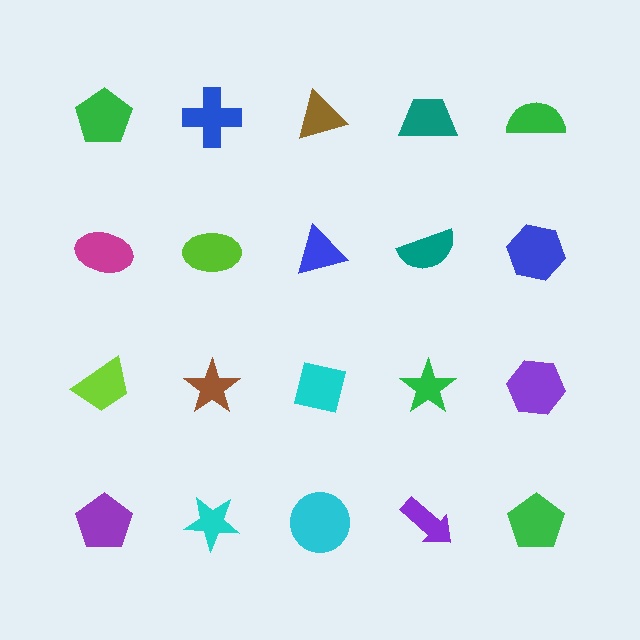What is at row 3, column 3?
A cyan square.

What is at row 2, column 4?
A teal semicircle.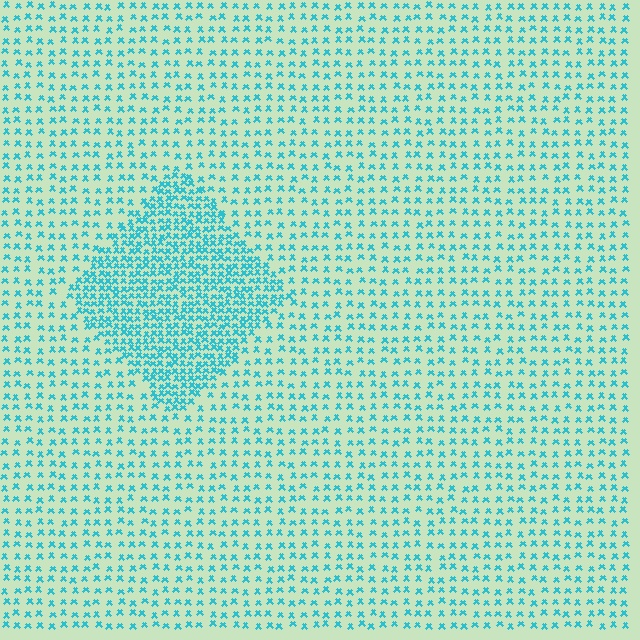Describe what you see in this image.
The image contains small cyan elements arranged at two different densities. A diamond-shaped region is visible where the elements are more densely packed than the surrounding area.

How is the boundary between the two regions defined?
The boundary is defined by a change in element density (approximately 2.3x ratio). All elements are the same color, size, and shape.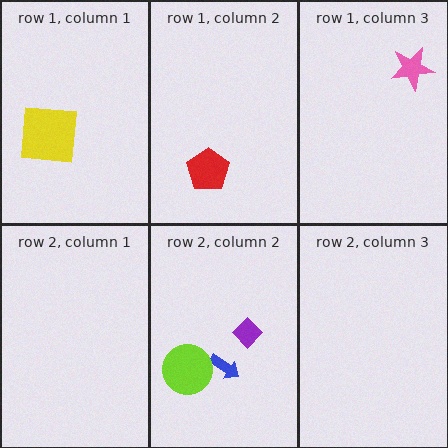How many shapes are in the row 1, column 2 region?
1.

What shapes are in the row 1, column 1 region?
The yellow square.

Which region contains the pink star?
The row 1, column 3 region.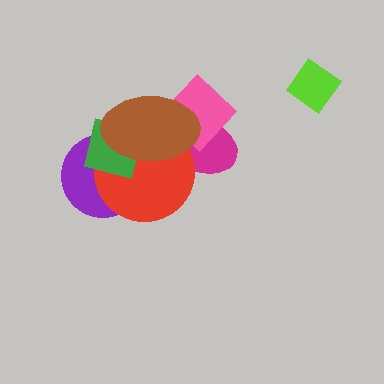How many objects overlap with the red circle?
4 objects overlap with the red circle.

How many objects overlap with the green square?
3 objects overlap with the green square.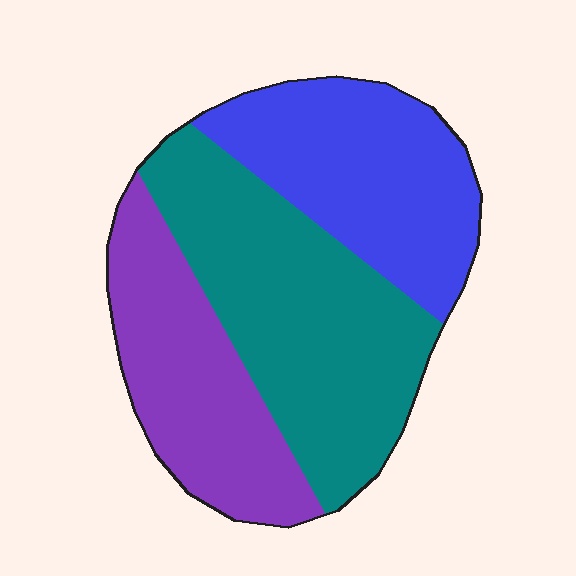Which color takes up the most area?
Teal, at roughly 40%.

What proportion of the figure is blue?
Blue takes up about one third (1/3) of the figure.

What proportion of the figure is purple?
Purple takes up about one quarter (1/4) of the figure.